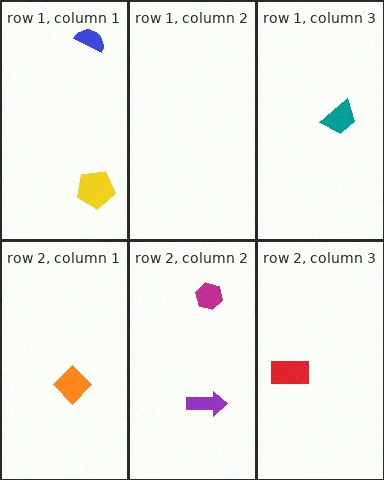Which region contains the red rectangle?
The row 2, column 3 region.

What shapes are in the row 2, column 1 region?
The orange diamond.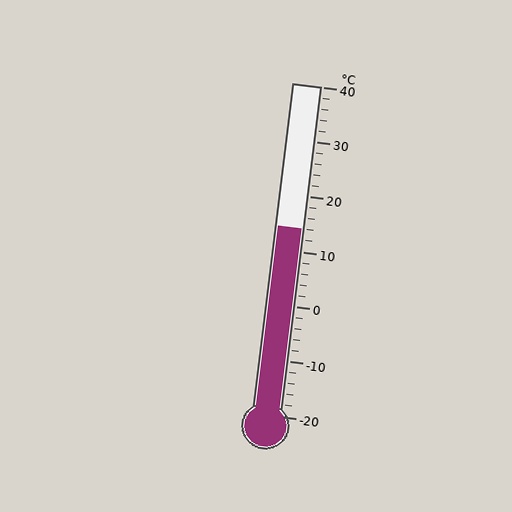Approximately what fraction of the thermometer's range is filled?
The thermometer is filled to approximately 55% of its range.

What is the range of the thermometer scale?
The thermometer scale ranges from -20°C to 40°C.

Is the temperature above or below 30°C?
The temperature is below 30°C.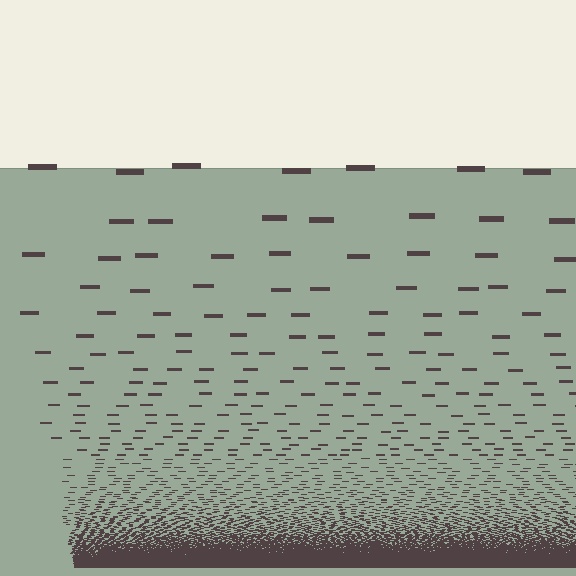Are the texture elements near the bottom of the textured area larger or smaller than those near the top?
Smaller. The gradient is inverted — elements near the bottom are smaller and denser.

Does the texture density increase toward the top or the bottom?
Density increases toward the bottom.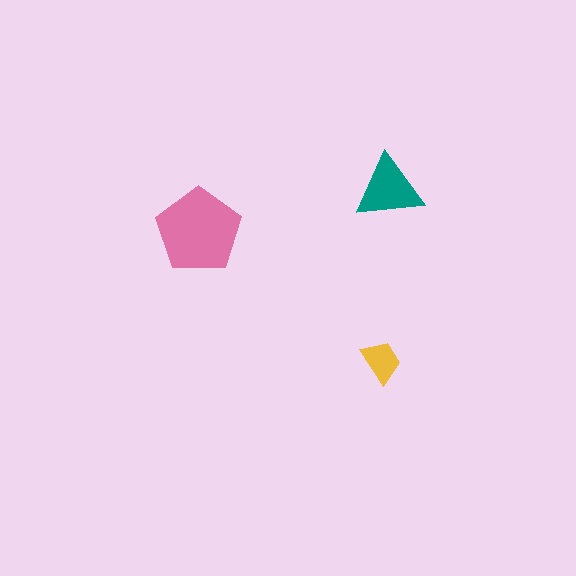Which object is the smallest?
The yellow trapezoid.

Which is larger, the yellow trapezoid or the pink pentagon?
The pink pentagon.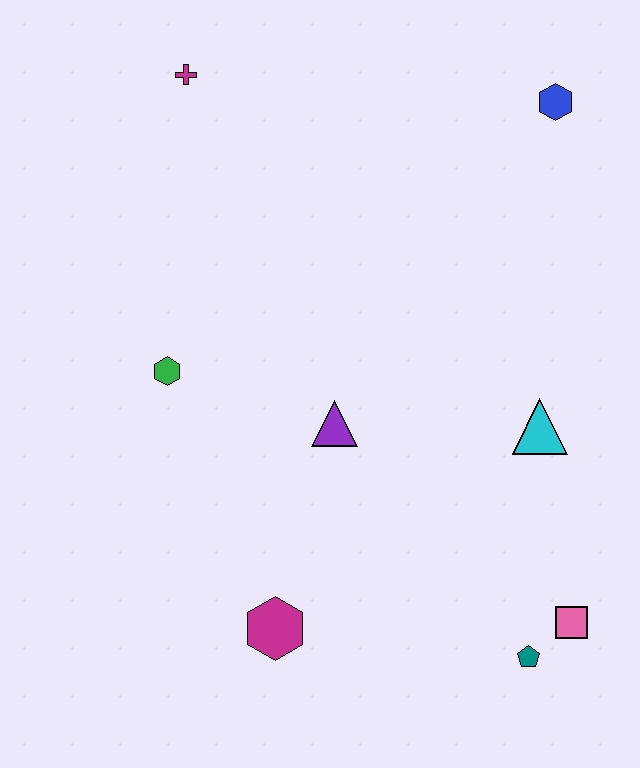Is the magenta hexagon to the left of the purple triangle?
Yes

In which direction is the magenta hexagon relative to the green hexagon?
The magenta hexagon is below the green hexagon.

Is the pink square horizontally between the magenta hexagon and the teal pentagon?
No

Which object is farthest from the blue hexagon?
The magenta hexagon is farthest from the blue hexagon.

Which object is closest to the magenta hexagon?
The purple triangle is closest to the magenta hexagon.